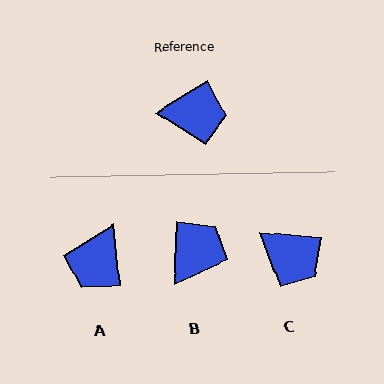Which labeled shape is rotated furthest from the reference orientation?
A, about 115 degrees away.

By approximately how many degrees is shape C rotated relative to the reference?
Approximately 37 degrees clockwise.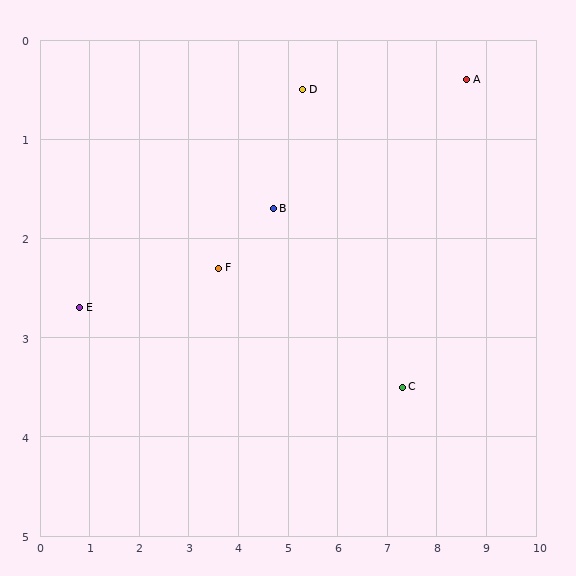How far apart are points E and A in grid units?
Points E and A are about 8.1 grid units apart.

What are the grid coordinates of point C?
Point C is at approximately (7.3, 3.5).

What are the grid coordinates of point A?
Point A is at approximately (8.6, 0.4).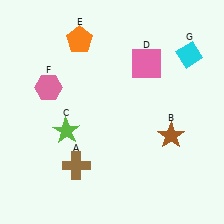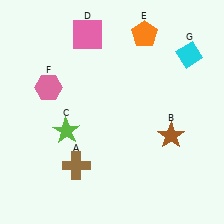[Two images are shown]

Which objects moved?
The objects that moved are: the pink square (D), the orange pentagon (E).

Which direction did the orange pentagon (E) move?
The orange pentagon (E) moved right.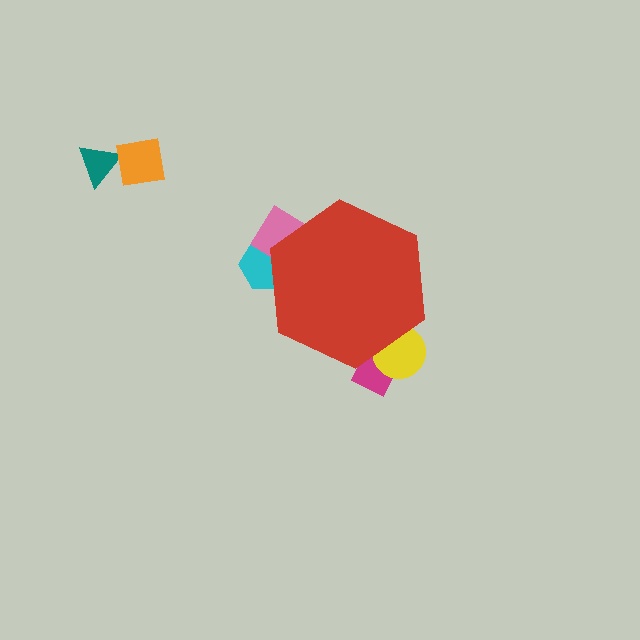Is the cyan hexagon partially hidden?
Yes, the cyan hexagon is partially hidden behind the red hexagon.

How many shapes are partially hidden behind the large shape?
4 shapes are partially hidden.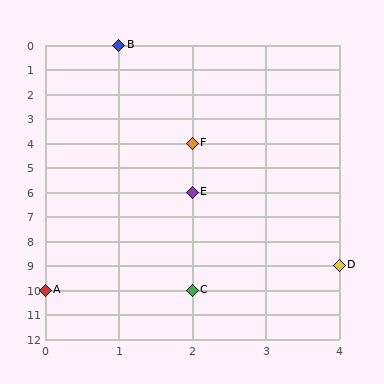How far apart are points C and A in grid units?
Points C and A are 2 columns apart.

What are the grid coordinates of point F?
Point F is at grid coordinates (2, 4).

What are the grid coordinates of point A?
Point A is at grid coordinates (0, 10).